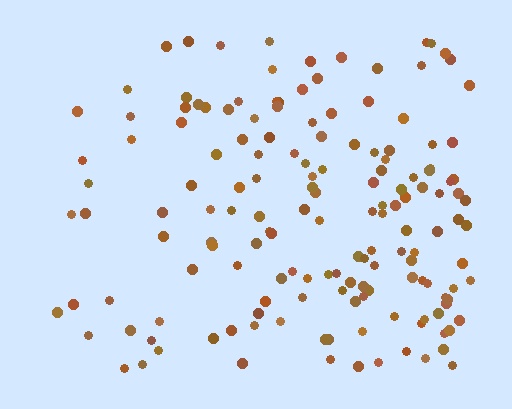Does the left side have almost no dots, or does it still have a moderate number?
Still a moderate number, just noticeably fewer than the right.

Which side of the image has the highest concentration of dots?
The right.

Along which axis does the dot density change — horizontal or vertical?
Horizontal.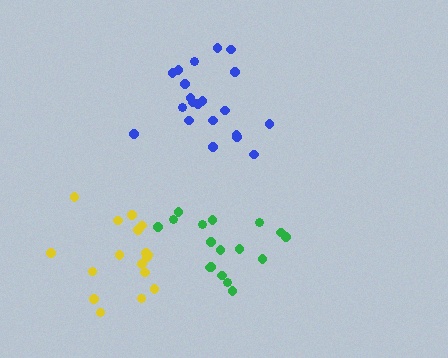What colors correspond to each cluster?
The clusters are colored: green, blue, yellow.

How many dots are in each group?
Group 1: 17 dots, Group 2: 21 dots, Group 3: 17 dots (55 total).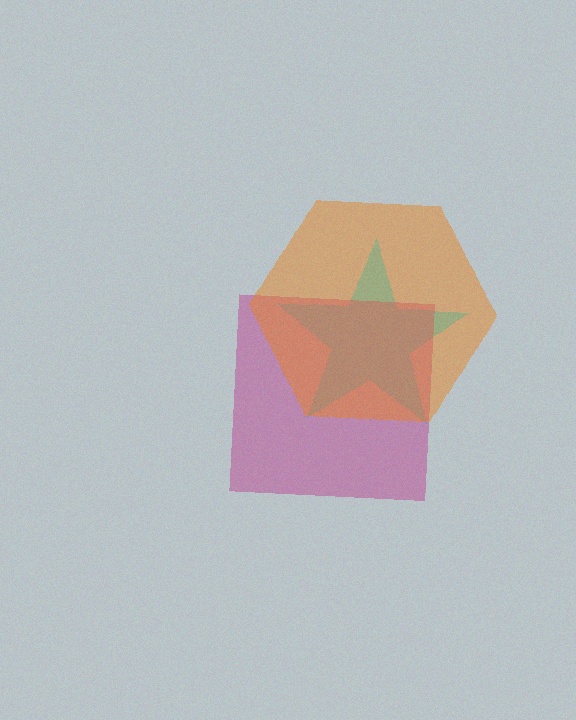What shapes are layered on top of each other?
The layered shapes are: a cyan star, a magenta square, an orange hexagon.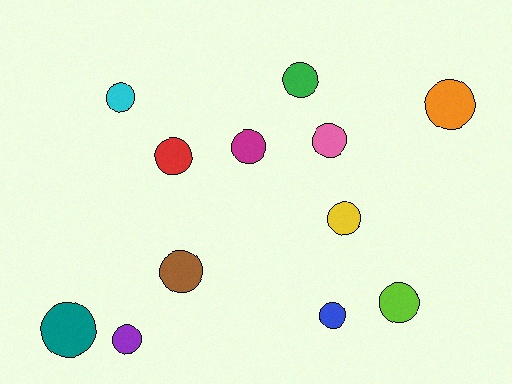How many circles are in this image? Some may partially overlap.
There are 12 circles.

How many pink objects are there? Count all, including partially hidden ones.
There is 1 pink object.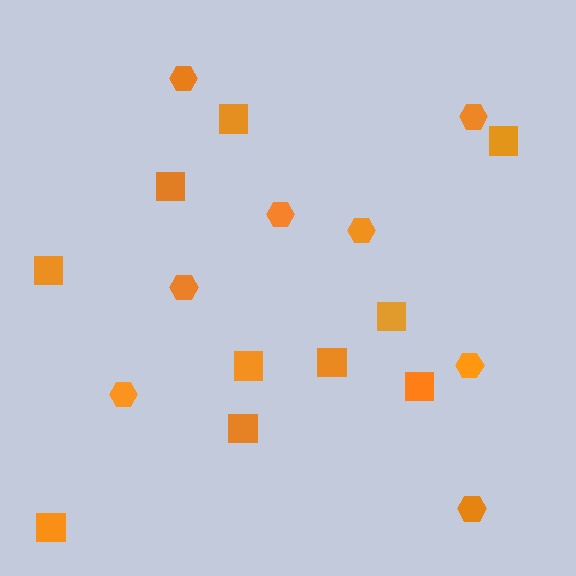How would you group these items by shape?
There are 2 groups: one group of hexagons (8) and one group of squares (10).